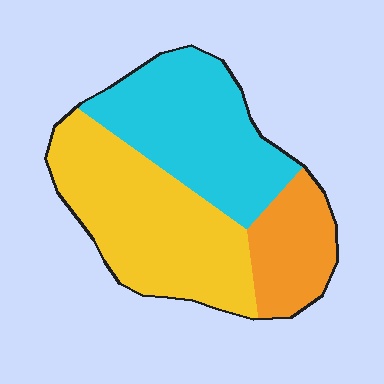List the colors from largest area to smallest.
From largest to smallest: yellow, cyan, orange.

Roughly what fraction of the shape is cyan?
Cyan takes up about three eighths (3/8) of the shape.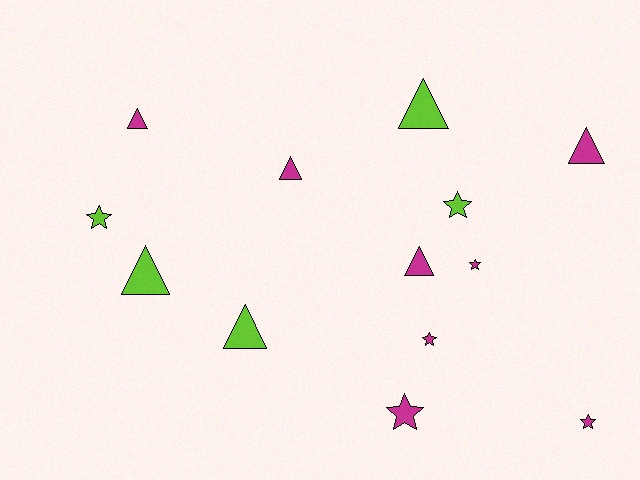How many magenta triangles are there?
There are 4 magenta triangles.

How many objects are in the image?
There are 13 objects.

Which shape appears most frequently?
Triangle, with 7 objects.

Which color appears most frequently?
Magenta, with 8 objects.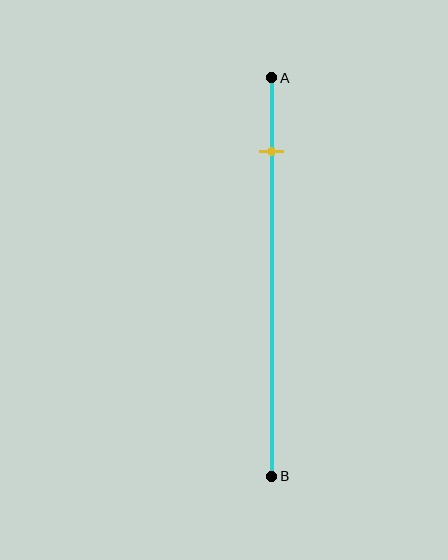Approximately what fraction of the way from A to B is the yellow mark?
The yellow mark is approximately 20% of the way from A to B.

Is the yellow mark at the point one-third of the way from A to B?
No, the mark is at about 20% from A, not at the 33% one-third point.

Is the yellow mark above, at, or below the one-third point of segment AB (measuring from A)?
The yellow mark is above the one-third point of segment AB.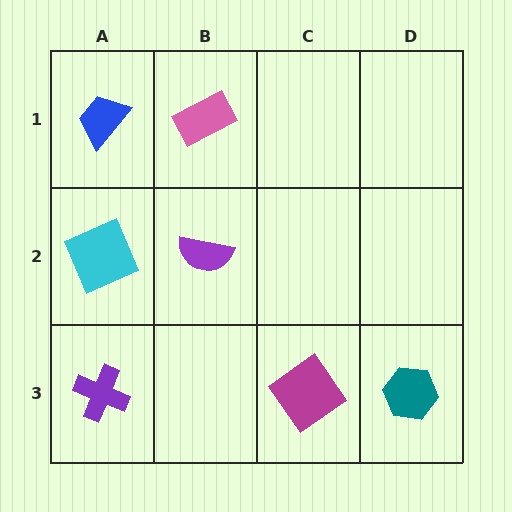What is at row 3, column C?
A magenta diamond.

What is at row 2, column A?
A cyan square.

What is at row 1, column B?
A pink rectangle.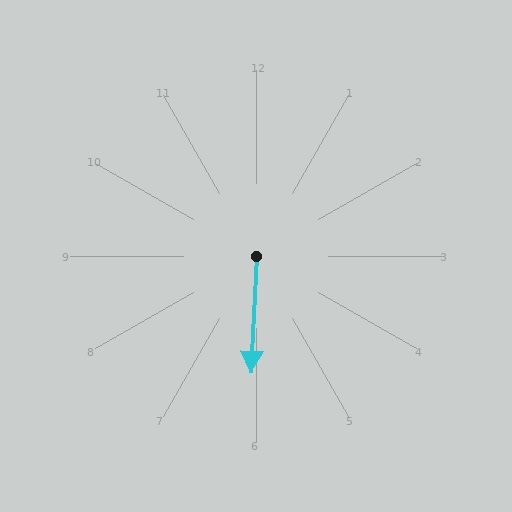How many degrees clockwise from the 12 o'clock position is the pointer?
Approximately 182 degrees.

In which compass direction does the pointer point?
South.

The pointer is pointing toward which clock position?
Roughly 6 o'clock.